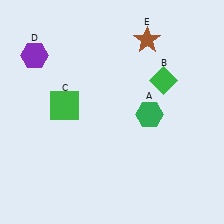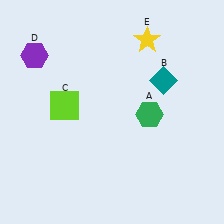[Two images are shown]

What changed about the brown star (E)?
In Image 1, E is brown. In Image 2, it changed to yellow.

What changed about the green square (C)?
In Image 1, C is green. In Image 2, it changed to lime.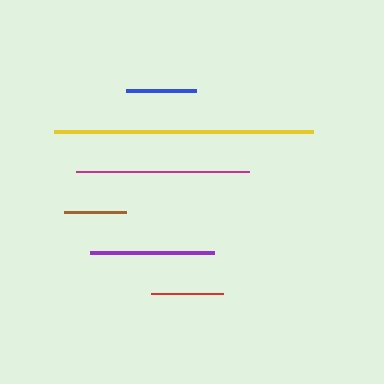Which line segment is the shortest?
The brown line is the shortest at approximately 62 pixels.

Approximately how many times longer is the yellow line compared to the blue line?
The yellow line is approximately 3.7 times the length of the blue line.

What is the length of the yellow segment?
The yellow segment is approximately 259 pixels long.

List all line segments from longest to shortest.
From longest to shortest: yellow, magenta, purple, red, blue, brown.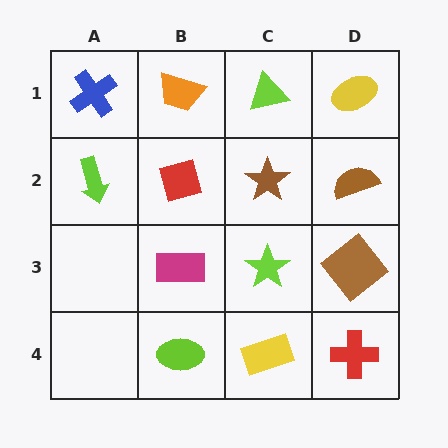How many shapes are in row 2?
4 shapes.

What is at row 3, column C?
A lime star.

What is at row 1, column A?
A blue cross.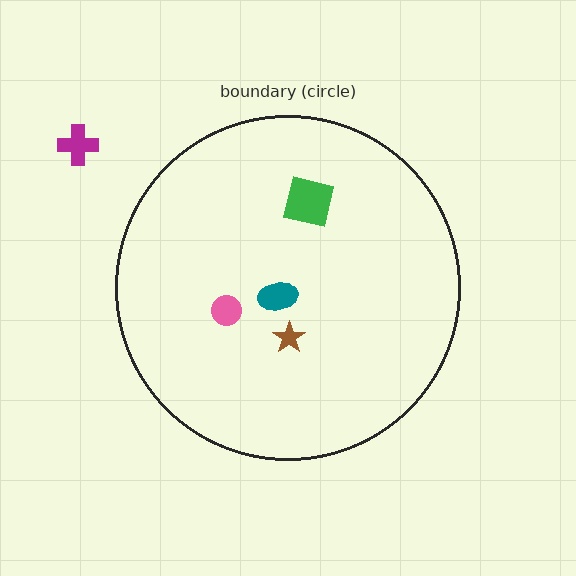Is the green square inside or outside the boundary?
Inside.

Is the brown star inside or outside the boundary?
Inside.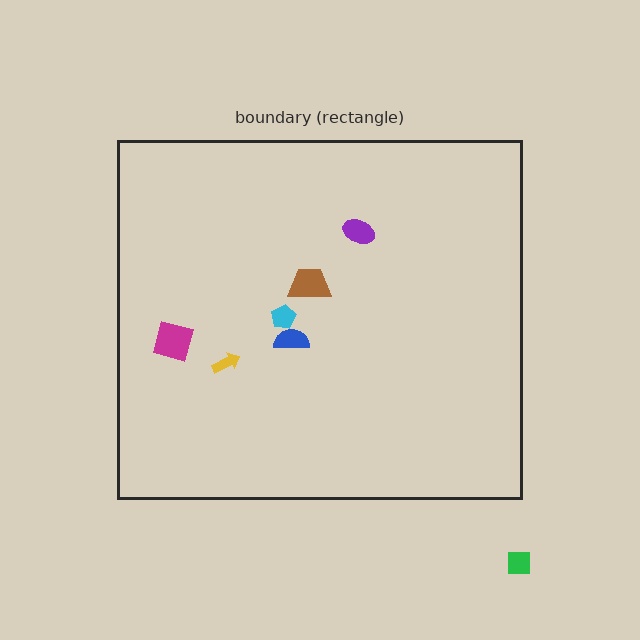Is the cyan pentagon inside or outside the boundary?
Inside.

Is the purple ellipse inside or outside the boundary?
Inside.